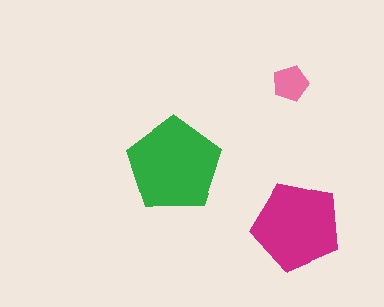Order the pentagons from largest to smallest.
the green one, the magenta one, the pink one.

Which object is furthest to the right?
The magenta pentagon is rightmost.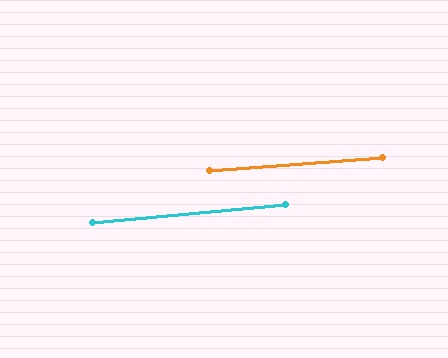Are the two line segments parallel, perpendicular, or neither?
Parallel — their directions differ by only 1.2°.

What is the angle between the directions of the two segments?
Approximately 1 degree.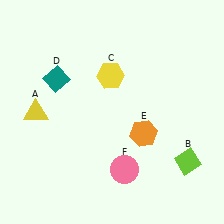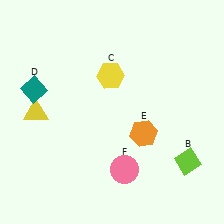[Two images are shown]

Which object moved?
The teal diamond (D) moved left.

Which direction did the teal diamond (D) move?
The teal diamond (D) moved left.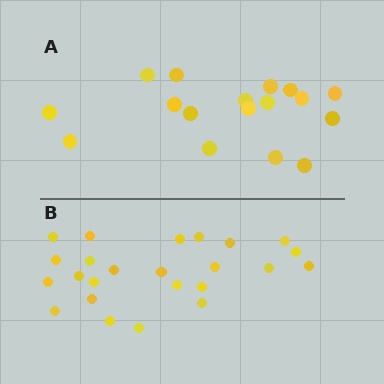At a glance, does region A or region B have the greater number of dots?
Region B (the bottom region) has more dots.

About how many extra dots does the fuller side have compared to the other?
Region B has roughly 8 or so more dots than region A.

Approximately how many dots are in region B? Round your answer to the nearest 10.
About 20 dots. (The exact count is 24, which rounds to 20.)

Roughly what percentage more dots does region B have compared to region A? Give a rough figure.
About 40% more.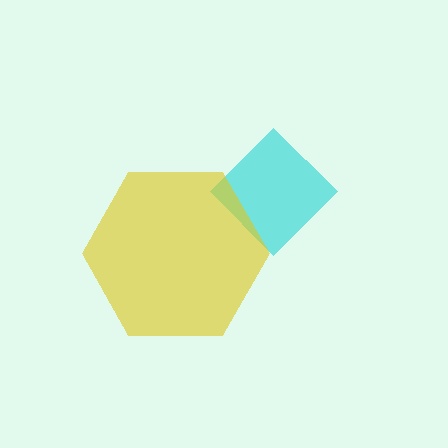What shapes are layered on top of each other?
The layered shapes are: a cyan diamond, a yellow hexagon.